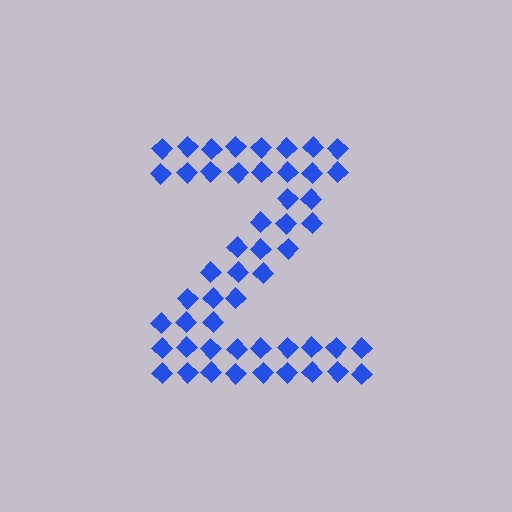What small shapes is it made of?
It is made of small diamonds.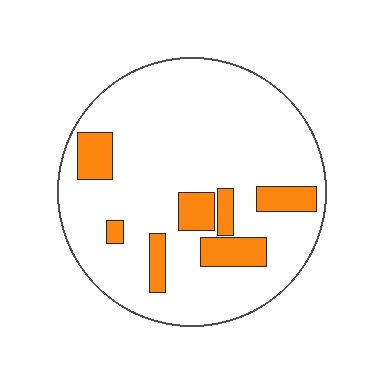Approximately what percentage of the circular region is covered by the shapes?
Approximately 15%.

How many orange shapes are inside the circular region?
7.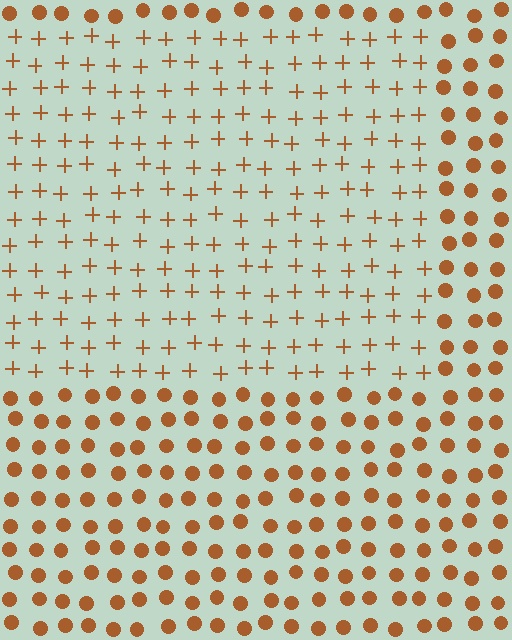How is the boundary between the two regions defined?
The boundary is defined by a change in element shape: plus signs inside vs. circles outside. All elements share the same color and spacing.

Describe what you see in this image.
The image is filled with small brown elements arranged in a uniform grid. A rectangle-shaped region contains plus signs, while the surrounding area contains circles. The boundary is defined purely by the change in element shape.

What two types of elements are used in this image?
The image uses plus signs inside the rectangle region and circles outside it.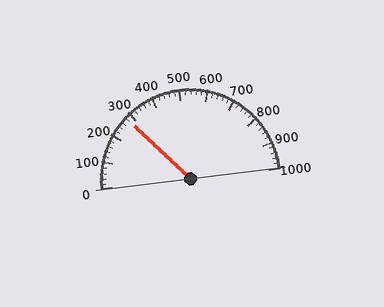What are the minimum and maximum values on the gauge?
The gauge ranges from 0 to 1000.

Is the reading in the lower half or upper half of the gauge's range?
The reading is in the lower half of the range (0 to 1000).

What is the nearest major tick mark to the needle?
The nearest major tick mark is 300.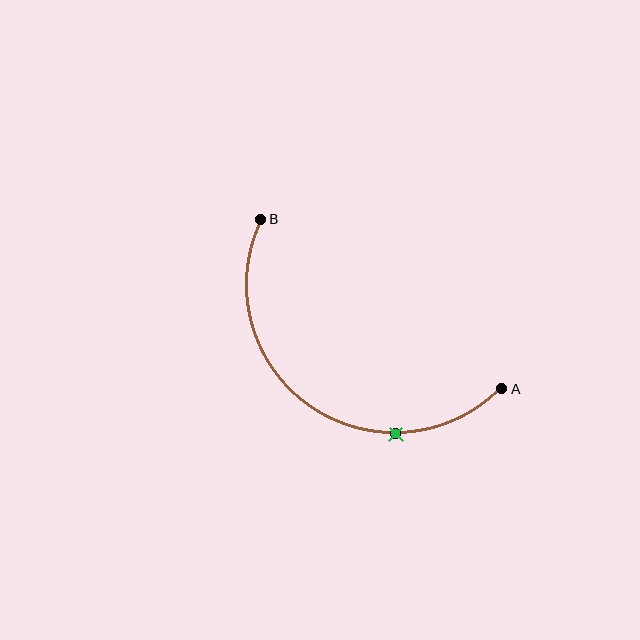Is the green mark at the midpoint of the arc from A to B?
No. The green mark lies on the arc but is closer to endpoint A. The arc midpoint would be at the point on the curve equidistant along the arc from both A and B.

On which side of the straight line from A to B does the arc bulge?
The arc bulges below and to the left of the straight line connecting A and B.